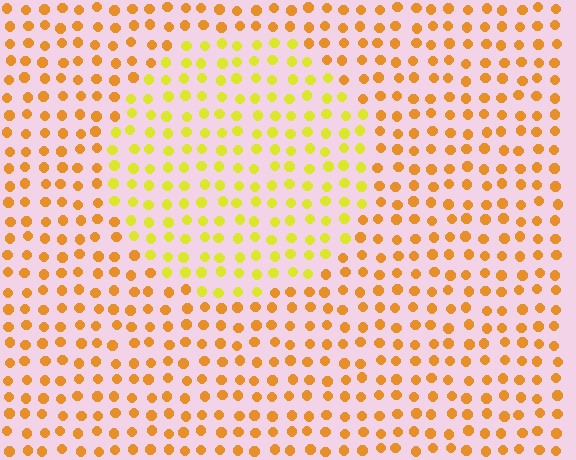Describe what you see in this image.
The image is filled with small orange elements in a uniform arrangement. A circle-shaped region is visible where the elements are tinted to a slightly different hue, forming a subtle color boundary.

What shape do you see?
I see a circle.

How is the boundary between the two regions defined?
The boundary is defined purely by a slight shift in hue (about 32 degrees). Spacing, size, and orientation are identical on both sides.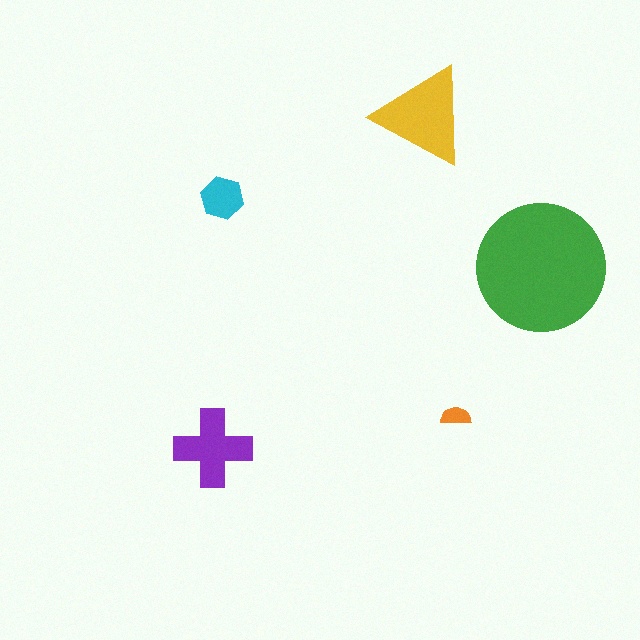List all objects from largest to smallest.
The green circle, the yellow triangle, the purple cross, the cyan hexagon, the orange semicircle.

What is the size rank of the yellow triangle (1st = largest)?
2nd.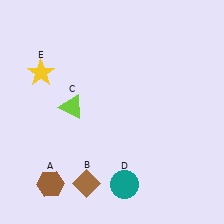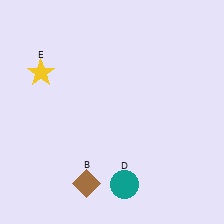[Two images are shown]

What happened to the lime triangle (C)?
The lime triangle (C) was removed in Image 2. It was in the top-left area of Image 1.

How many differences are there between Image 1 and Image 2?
There are 2 differences between the two images.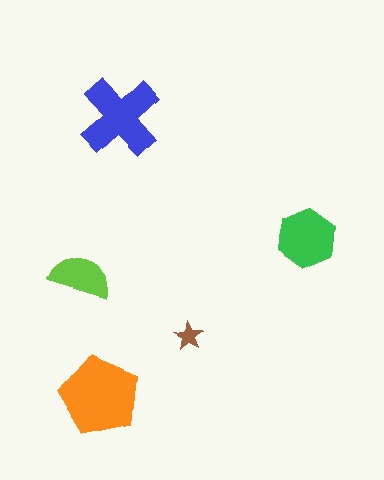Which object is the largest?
The orange pentagon.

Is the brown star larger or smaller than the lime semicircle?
Smaller.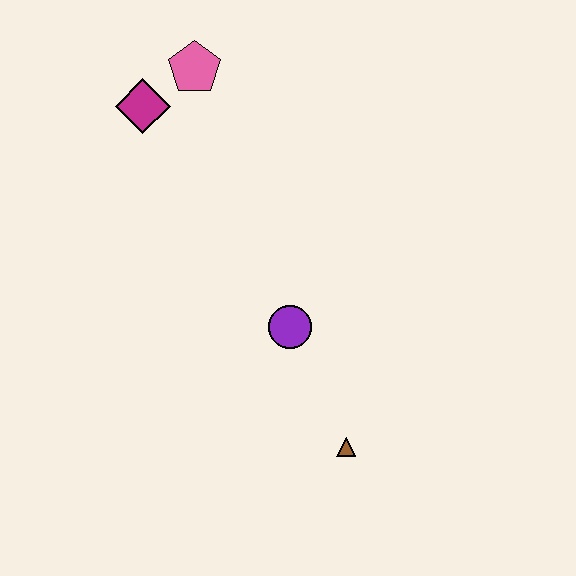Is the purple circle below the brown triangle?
No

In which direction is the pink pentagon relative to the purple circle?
The pink pentagon is above the purple circle.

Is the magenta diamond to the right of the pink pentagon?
No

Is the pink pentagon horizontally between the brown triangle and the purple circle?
No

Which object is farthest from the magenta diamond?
The brown triangle is farthest from the magenta diamond.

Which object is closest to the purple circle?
The brown triangle is closest to the purple circle.